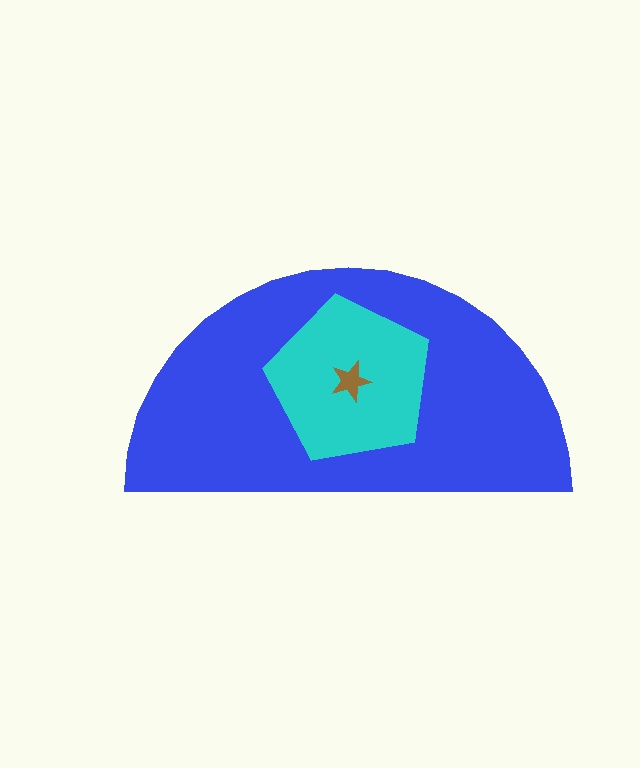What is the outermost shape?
The blue semicircle.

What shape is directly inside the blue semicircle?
The cyan pentagon.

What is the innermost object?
The brown star.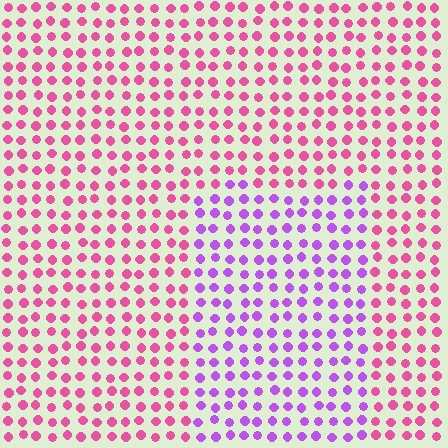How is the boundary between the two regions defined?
The boundary is defined purely by a slight shift in hue (about 46 degrees). Spacing, size, and orientation are identical on both sides.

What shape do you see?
I see a rectangle.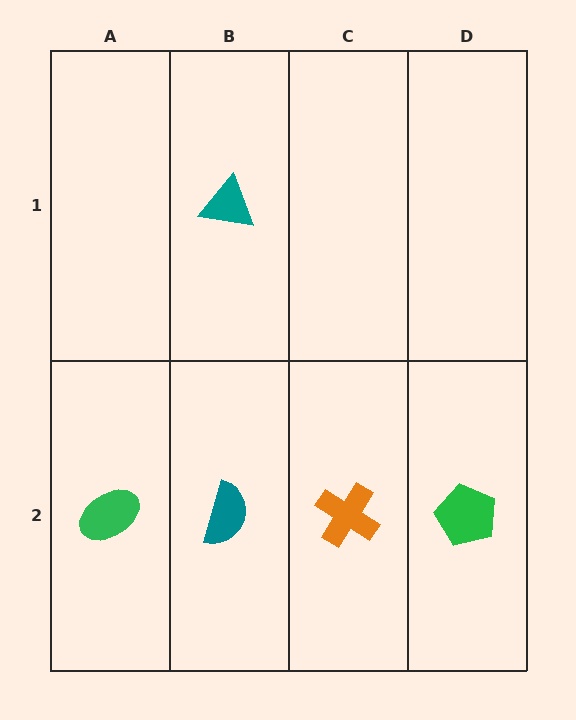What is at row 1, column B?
A teal triangle.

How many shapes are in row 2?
4 shapes.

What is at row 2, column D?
A green pentagon.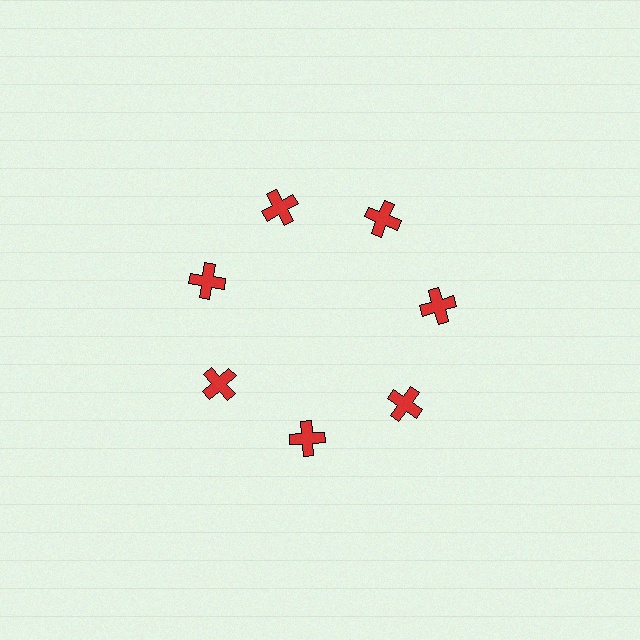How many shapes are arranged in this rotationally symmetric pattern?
There are 7 shapes, arranged in 7 groups of 1.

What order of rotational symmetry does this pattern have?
This pattern has 7-fold rotational symmetry.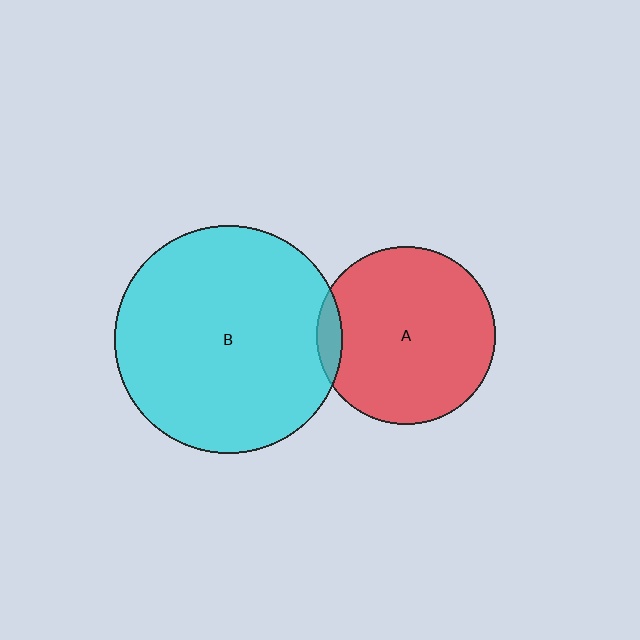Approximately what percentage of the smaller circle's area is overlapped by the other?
Approximately 5%.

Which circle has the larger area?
Circle B (cyan).